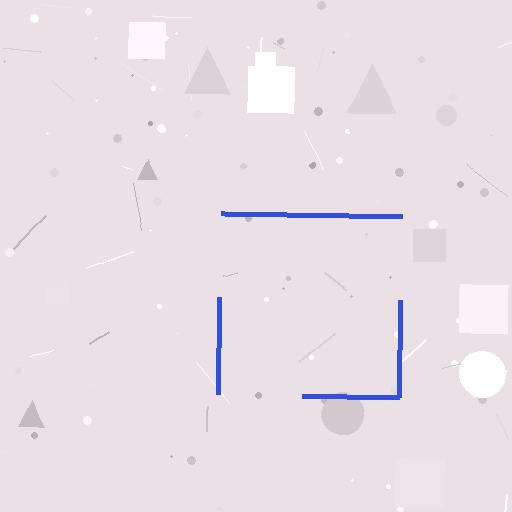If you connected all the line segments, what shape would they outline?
They would outline a square.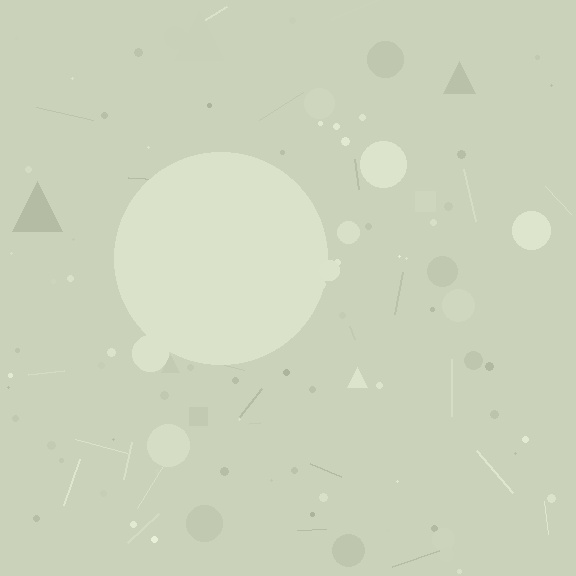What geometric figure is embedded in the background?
A circle is embedded in the background.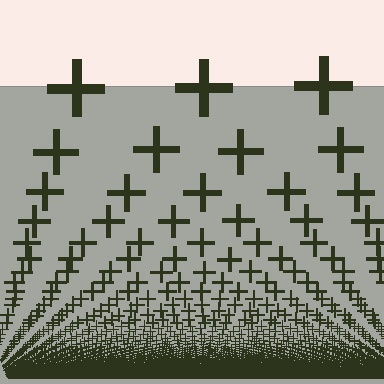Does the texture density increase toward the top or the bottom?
Density increases toward the bottom.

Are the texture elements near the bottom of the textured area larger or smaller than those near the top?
Smaller. The gradient is inverted — elements near the bottom are smaller and denser.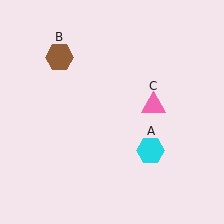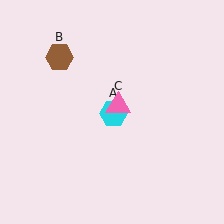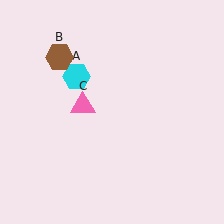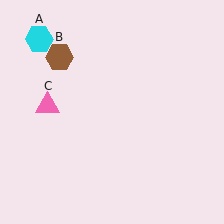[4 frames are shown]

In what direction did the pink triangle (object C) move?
The pink triangle (object C) moved left.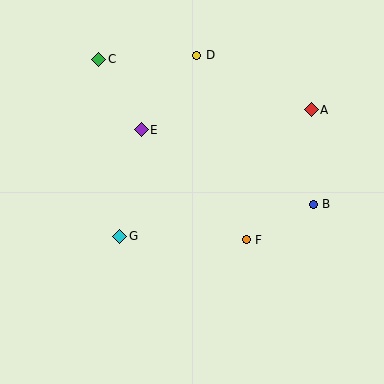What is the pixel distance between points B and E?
The distance between B and E is 188 pixels.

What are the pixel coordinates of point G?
Point G is at (120, 236).